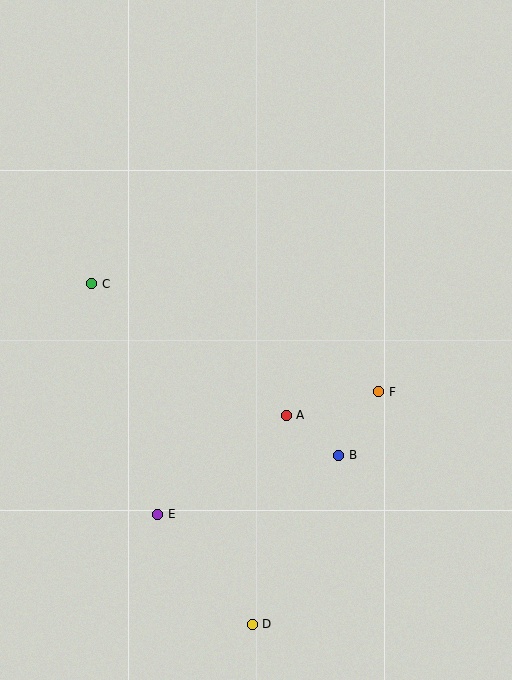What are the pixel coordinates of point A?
Point A is at (286, 416).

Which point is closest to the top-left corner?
Point C is closest to the top-left corner.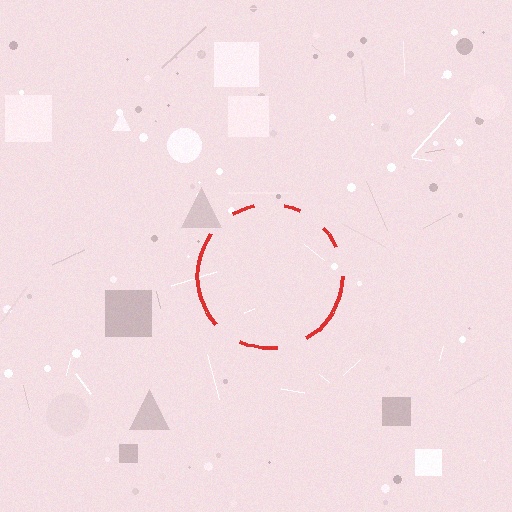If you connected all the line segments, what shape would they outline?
They would outline a circle.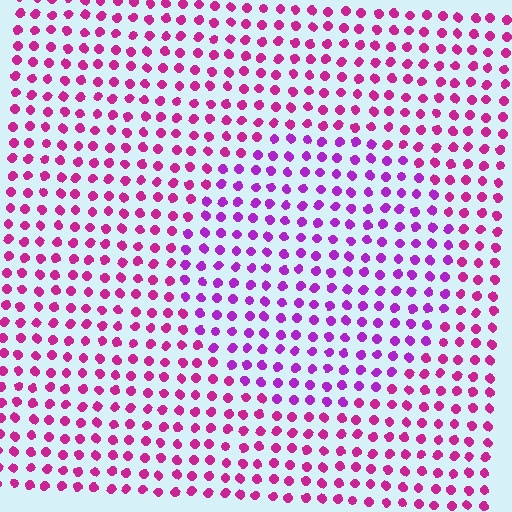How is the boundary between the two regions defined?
The boundary is defined purely by a slight shift in hue (about 30 degrees). Spacing, size, and orientation are identical on both sides.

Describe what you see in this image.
The image is filled with small magenta elements in a uniform arrangement. A circle-shaped region is visible where the elements are tinted to a slightly different hue, forming a subtle color boundary.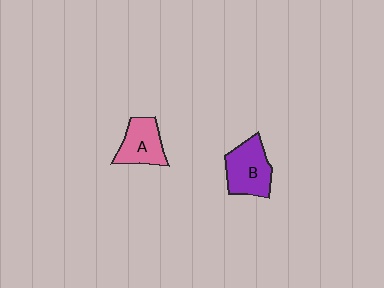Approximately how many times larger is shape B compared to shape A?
Approximately 1.2 times.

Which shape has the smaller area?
Shape A (pink).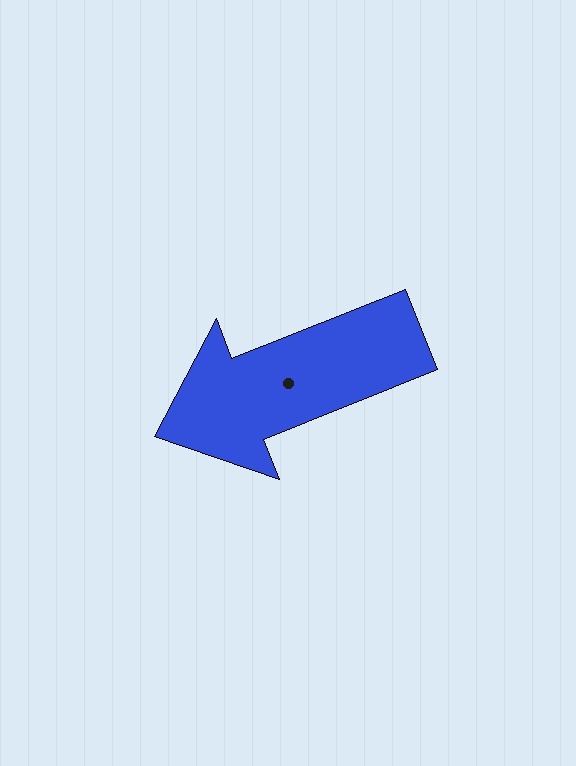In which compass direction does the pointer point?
West.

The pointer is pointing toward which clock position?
Roughly 8 o'clock.